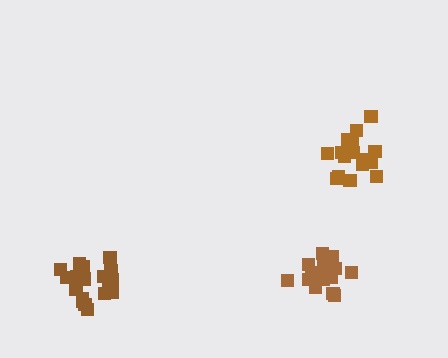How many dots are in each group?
Group 1: 17 dots, Group 2: 17 dots, Group 3: 19 dots (53 total).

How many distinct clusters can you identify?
There are 3 distinct clusters.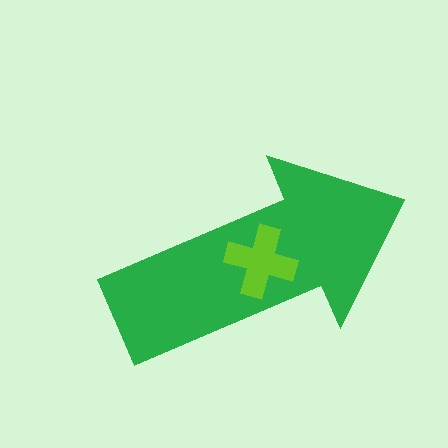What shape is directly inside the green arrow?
The lime cross.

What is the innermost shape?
The lime cross.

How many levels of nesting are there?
2.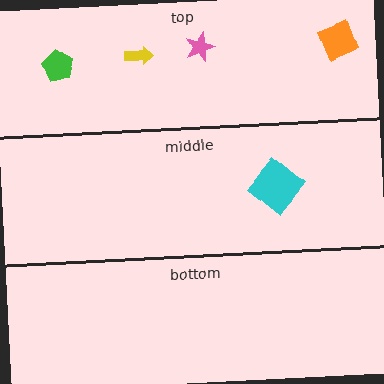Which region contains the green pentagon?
The top region.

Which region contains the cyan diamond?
The middle region.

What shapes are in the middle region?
The cyan diamond.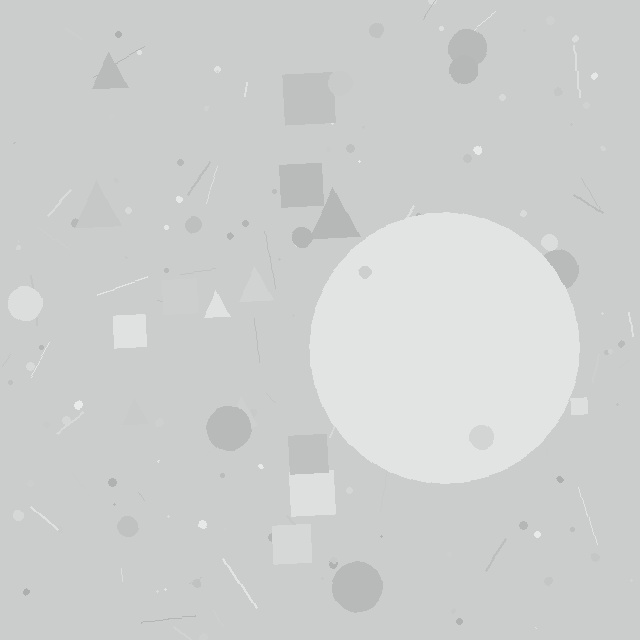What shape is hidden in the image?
A circle is hidden in the image.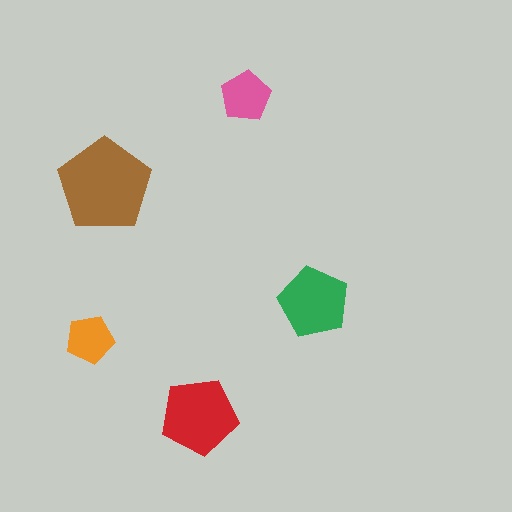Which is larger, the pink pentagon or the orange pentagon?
The pink one.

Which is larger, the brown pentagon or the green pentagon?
The brown one.